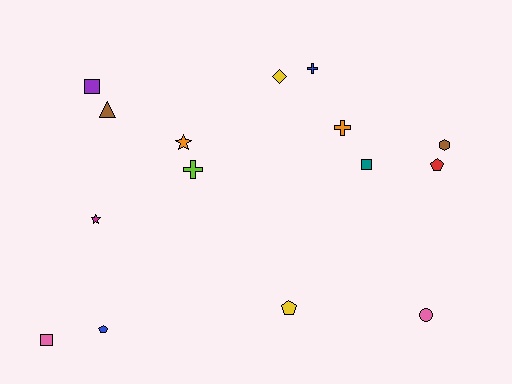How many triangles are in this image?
There is 1 triangle.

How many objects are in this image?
There are 15 objects.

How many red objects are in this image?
There is 1 red object.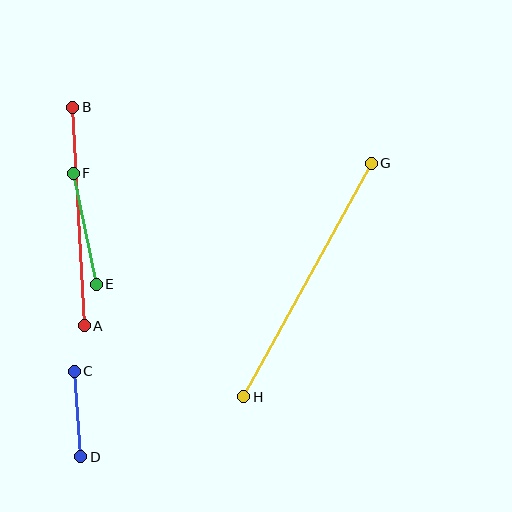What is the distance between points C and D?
The distance is approximately 86 pixels.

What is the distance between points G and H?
The distance is approximately 266 pixels.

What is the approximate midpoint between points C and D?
The midpoint is at approximately (78, 414) pixels.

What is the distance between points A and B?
The distance is approximately 219 pixels.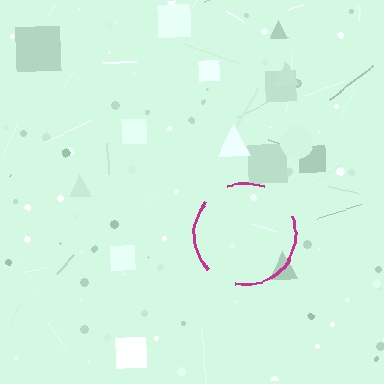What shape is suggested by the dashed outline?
The dashed outline suggests a circle.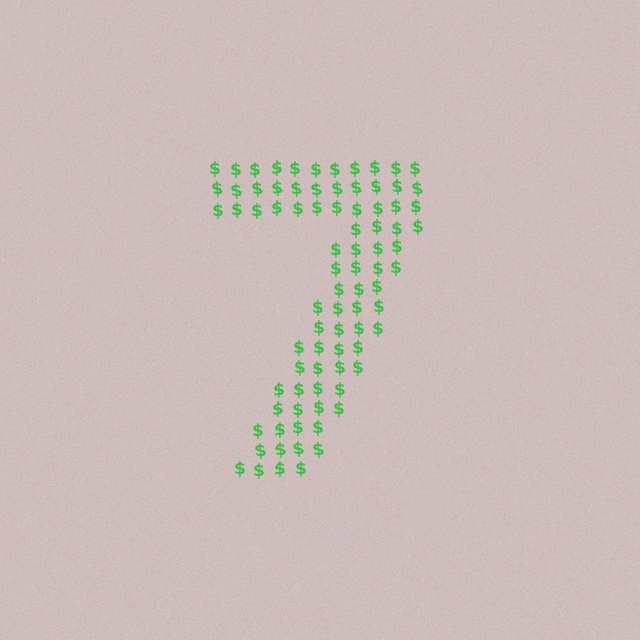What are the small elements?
The small elements are dollar signs.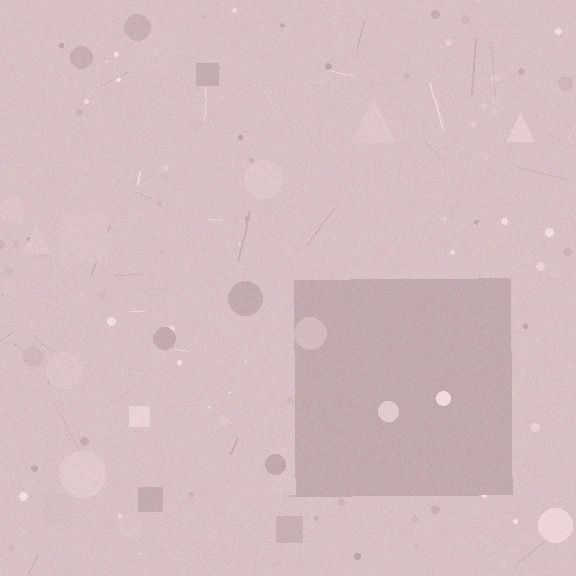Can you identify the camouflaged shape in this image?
The camouflaged shape is a square.